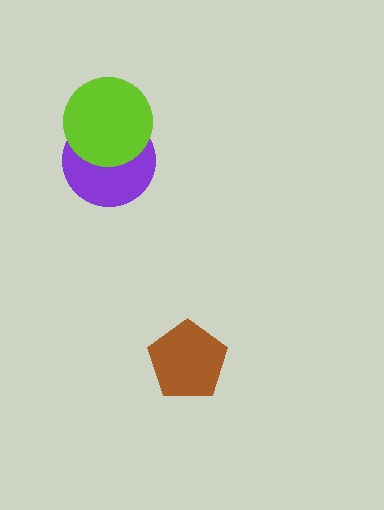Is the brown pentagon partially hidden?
No, no other shape covers it.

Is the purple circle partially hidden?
Yes, it is partially covered by another shape.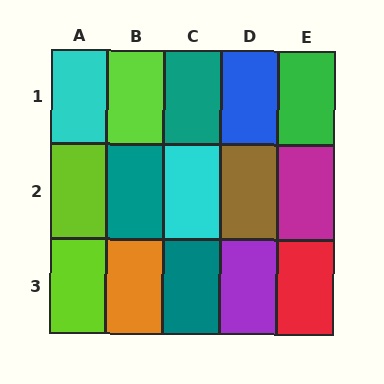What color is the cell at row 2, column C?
Cyan.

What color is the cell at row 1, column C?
Teal.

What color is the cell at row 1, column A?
Cyan.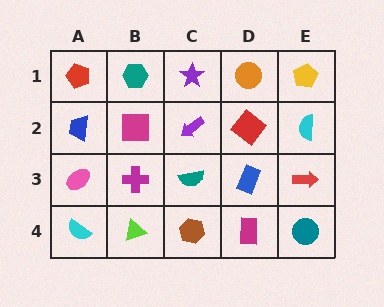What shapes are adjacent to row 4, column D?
A blue rectangle (row 3, column D), a brown hexagon (row 4, column C), a teal circle (row 4, column E).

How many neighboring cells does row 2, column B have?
4.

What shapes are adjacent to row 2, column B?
A teal hexagon (row 1, column B), a magenta cross (row 3, column B), a blue trapezoid (row 2, column A), a purple arrow (row 2, column C).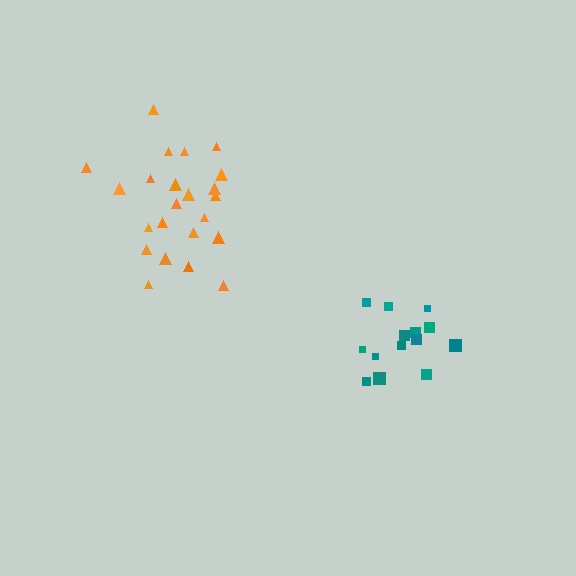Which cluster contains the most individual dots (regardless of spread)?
Orange (23).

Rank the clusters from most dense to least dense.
teal, orange.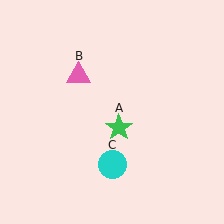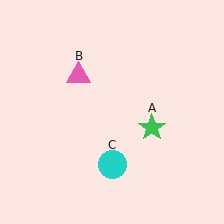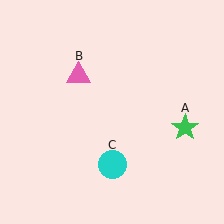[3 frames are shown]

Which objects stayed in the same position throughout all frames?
Pink triangle (object B) and cyan circle (object C) remained stationary.